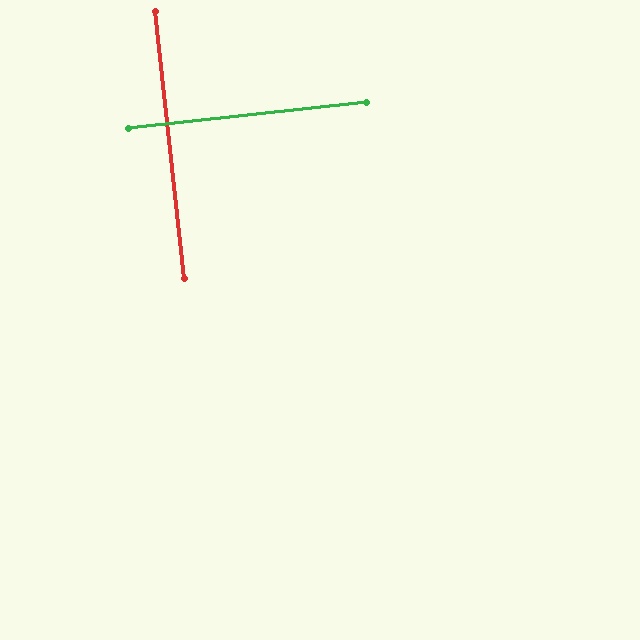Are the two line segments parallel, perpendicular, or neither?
Perpendicular — they meet at approximately 90°.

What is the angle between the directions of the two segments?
Approximately 90 degrees.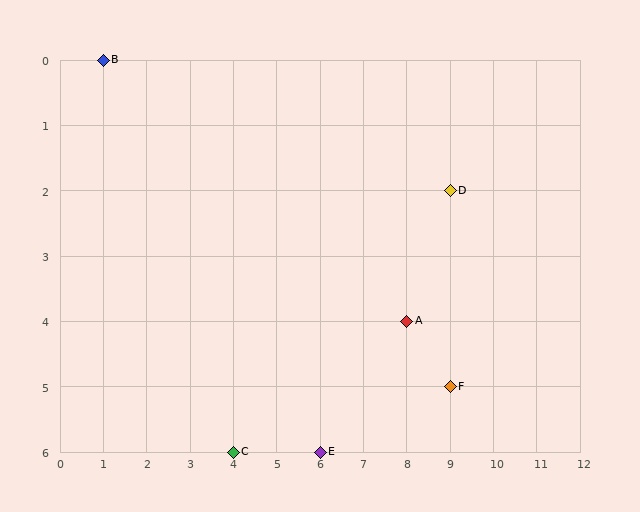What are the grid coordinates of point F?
Point F is at grid coordinates (9, 5).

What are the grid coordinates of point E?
Point E is at grid coordinates (6, 6).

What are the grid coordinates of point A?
Point A is at grid coordinates (8, 4).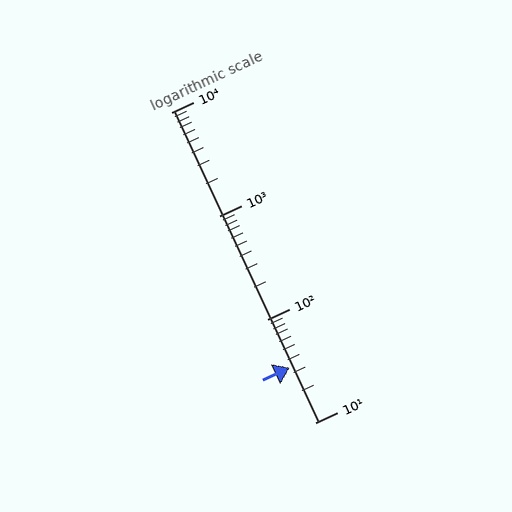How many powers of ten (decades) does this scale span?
The scale spans 3 decades, from 10 to 10000.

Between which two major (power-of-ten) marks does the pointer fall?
The pointer is between 10 and 100.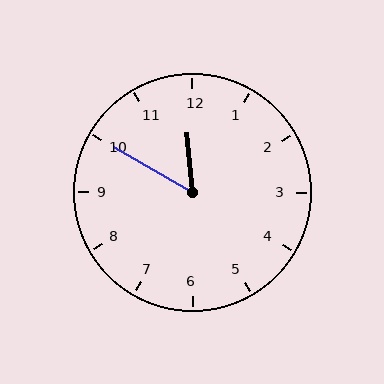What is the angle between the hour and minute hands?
Approximately 55 degrees.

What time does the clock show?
11:50.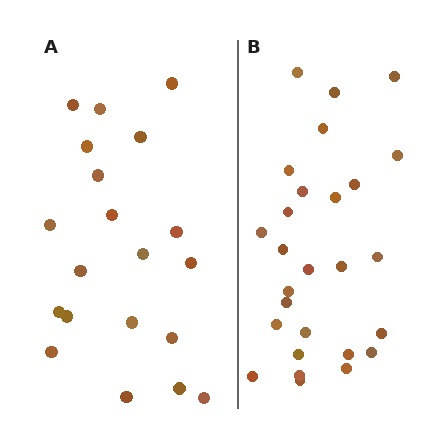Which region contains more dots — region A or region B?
Region B (the right region) has more dots.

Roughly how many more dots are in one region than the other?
Region B has roughly 8 or so more dots than region A.